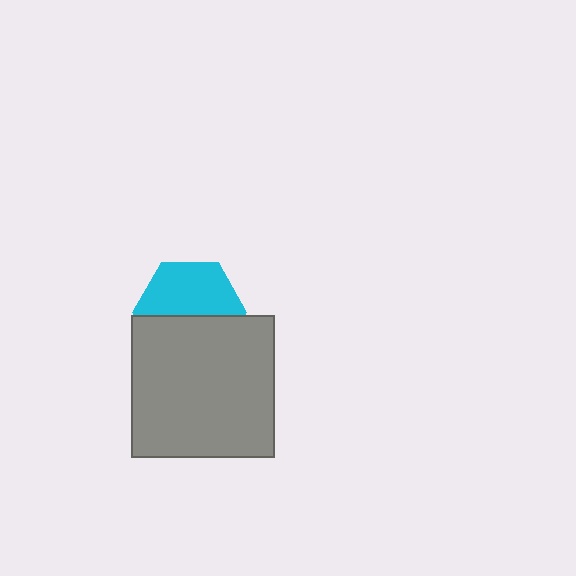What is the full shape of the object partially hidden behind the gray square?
The partially hidden object is a cyan hexagon.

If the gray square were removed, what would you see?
You would see the complete cyan hexagon.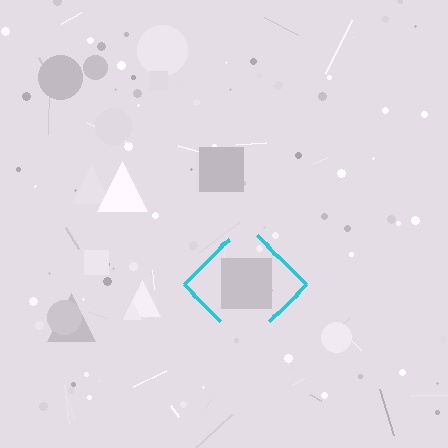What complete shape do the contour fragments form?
The contour fragments form a diamond.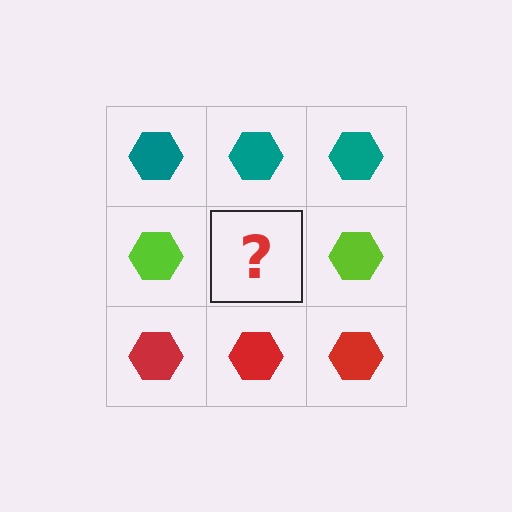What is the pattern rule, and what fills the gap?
The rule is that each row has a consistent color. The gap should be filled with a lime hexagon.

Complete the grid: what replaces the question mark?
The question mark should be replaced with a lime hexagon.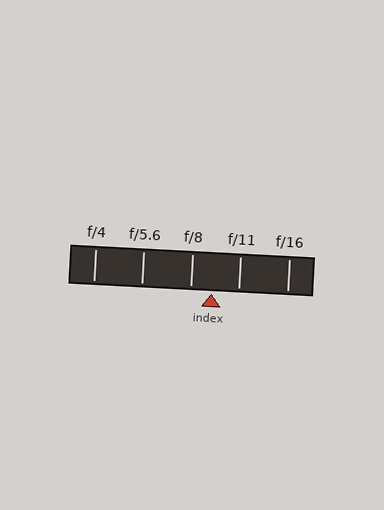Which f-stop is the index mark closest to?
The index mark is closest to f/8.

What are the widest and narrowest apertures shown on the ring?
The widest aperture shown is f/4 and the narrowest is f/16.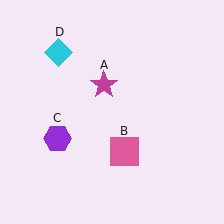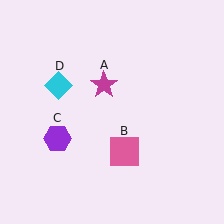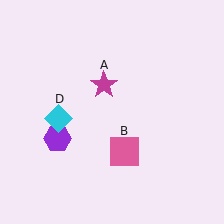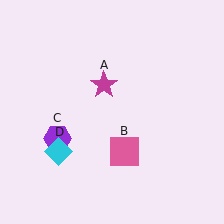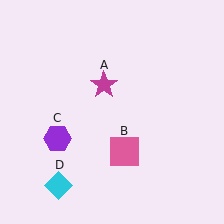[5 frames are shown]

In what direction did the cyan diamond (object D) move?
The cyan diamond (object D) moved down.